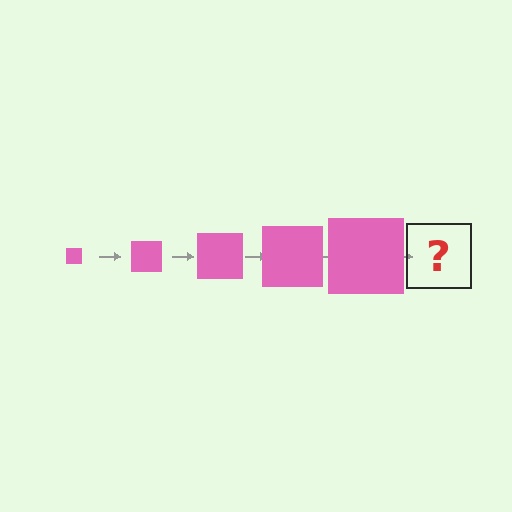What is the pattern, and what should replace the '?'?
The pattern is that the square gets progressively larger each step. The '?' should be a pink square, larger than the previous one.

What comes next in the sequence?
The next element should be a pink square, larger than the previous one.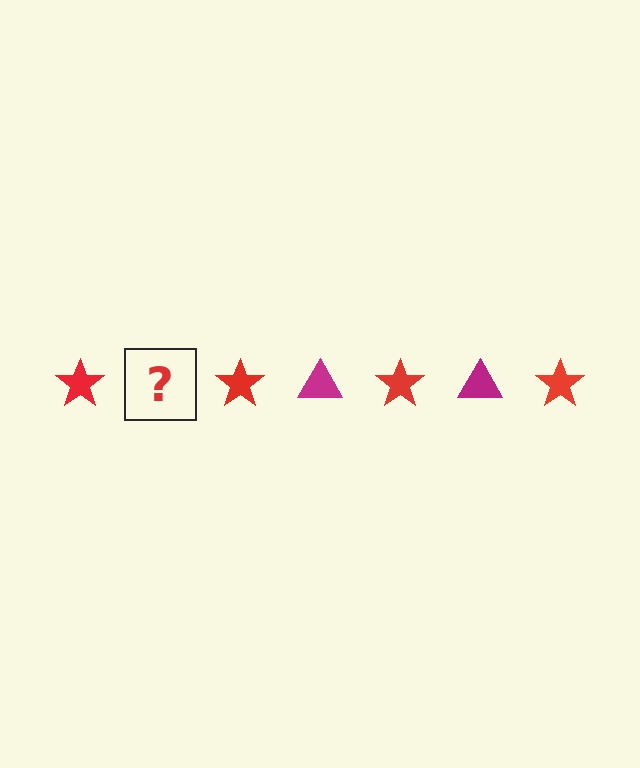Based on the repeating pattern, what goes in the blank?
The blank should be a magenta triangle.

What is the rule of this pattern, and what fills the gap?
The rule is that the pattern alternates between red star and magenta triangle. The gap should be filled with a magenta triangle.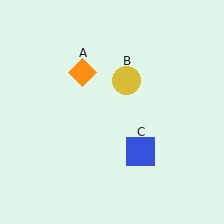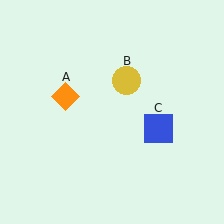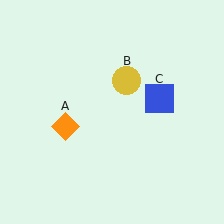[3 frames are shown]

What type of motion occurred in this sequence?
The orange diamond (object A), blue square (object C) rotated counterclockwise around the center of the scene.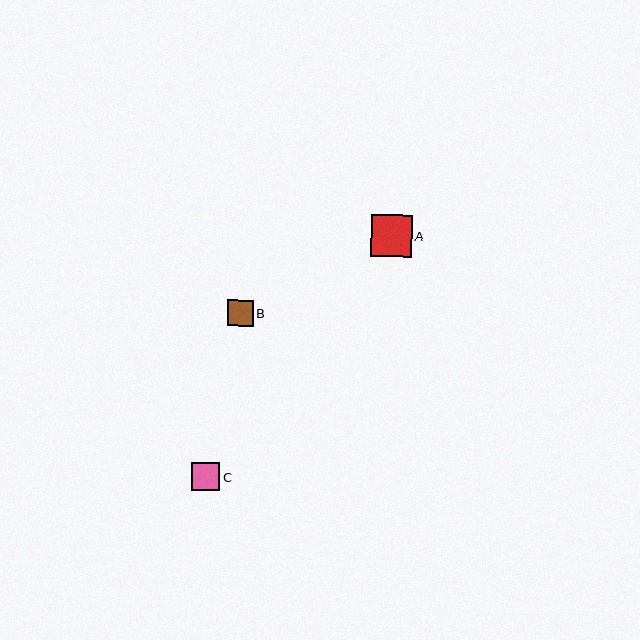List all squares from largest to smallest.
From largest to smallest: A, C, B.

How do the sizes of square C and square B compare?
Square C and square B are approximately the same size.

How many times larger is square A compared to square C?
Square A is approximately 1.5 times the size of square C.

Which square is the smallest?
Square B is the smallest with a size of approximately 26 pixels.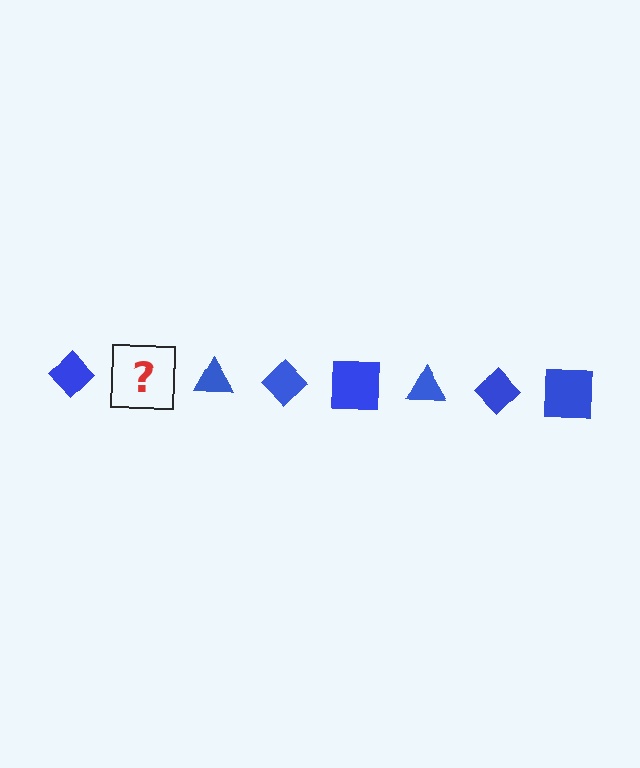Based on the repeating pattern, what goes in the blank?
The blank should be a blue square.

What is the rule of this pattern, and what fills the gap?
The rule is that the pattern cycles through diamond, square, triangle shapes in blue. The gap should be filled with a blue square.